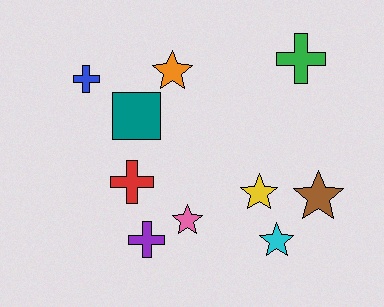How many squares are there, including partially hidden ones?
There is 1 square.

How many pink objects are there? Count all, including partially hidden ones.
There is 1 pink object.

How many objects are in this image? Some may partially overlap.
There are 10 objects.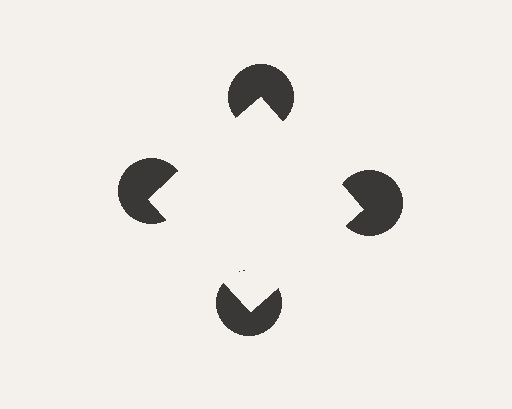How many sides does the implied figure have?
4 sides.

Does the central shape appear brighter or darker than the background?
It typically appears slightly brighter than the background, even though no actual brightness change is drawn.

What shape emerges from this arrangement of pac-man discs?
An illusory square — its edges are inferred from the aligned wedge cuts in the pac-man discs, not physically drawn.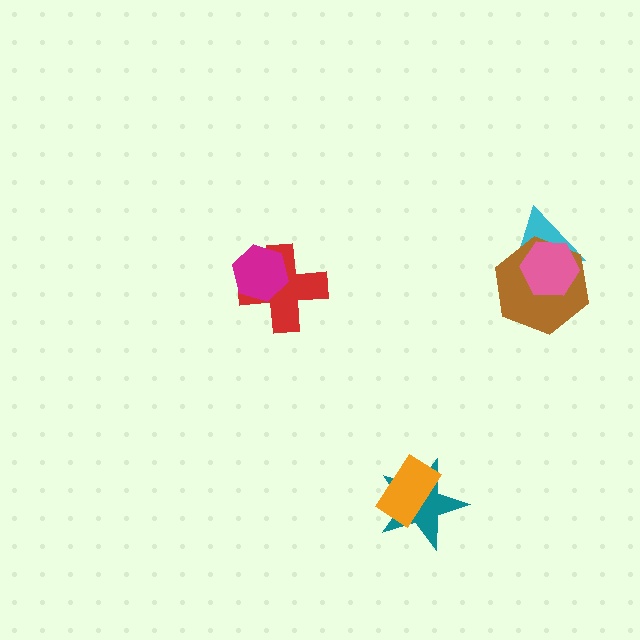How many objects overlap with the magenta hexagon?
1 object overlaps with the magenta hexagon.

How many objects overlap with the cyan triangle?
2 objects overlap with the cyan triangle.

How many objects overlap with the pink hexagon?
2 objects overlap with the pink hexagon.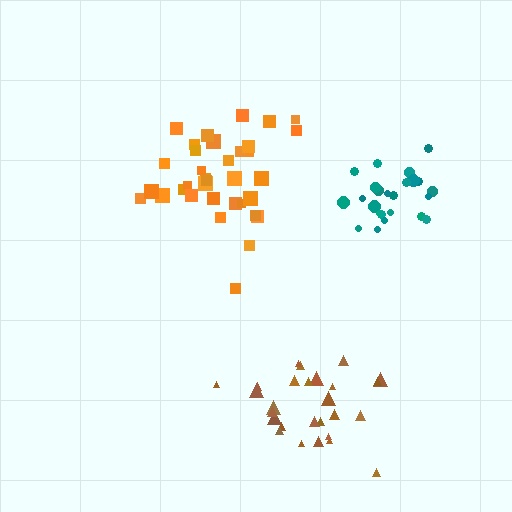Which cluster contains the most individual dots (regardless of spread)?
Orange (35).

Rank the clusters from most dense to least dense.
teal, orange, brown.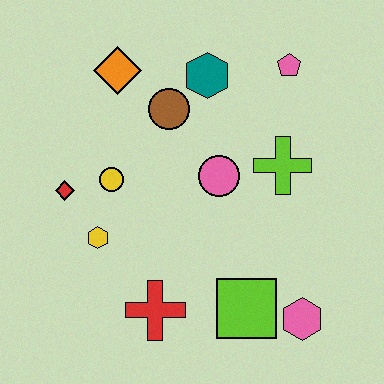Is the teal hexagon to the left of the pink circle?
Yes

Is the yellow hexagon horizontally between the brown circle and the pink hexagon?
No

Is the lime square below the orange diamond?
Yes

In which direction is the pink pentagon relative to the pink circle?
The pink pentagon is above the pink circle.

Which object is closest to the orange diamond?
The brown circle is closest to the orange diamond.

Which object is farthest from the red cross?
The pink pentagon is farthest from the red cross.